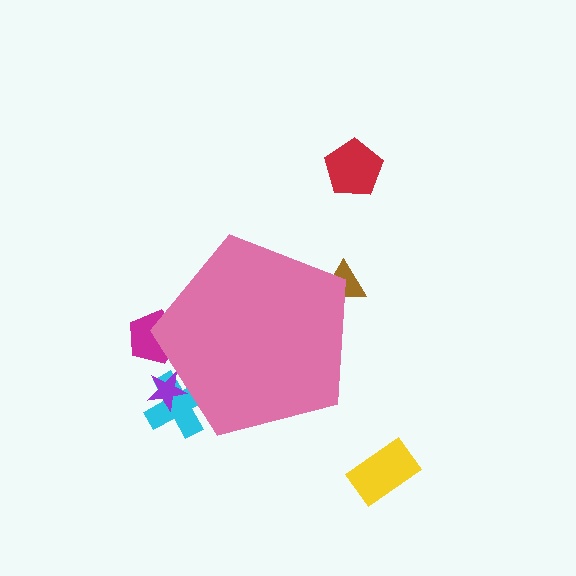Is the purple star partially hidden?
Yes, the purple star is partially hidden behind the pink pentagon.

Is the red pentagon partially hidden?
No, the red pentagon is fully visible.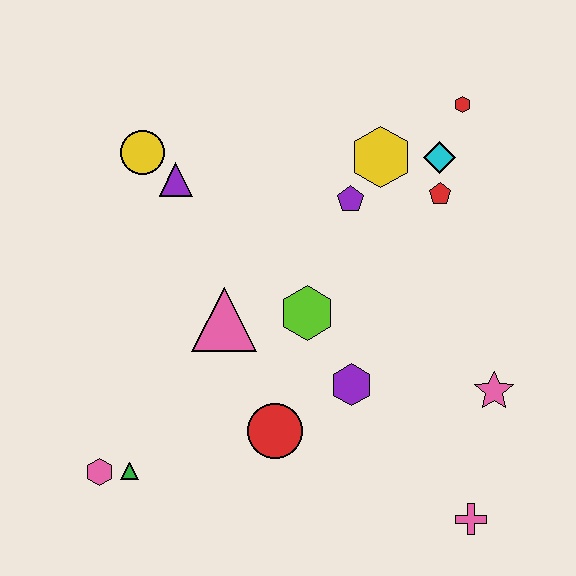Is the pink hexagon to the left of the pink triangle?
Yes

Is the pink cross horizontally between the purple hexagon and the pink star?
Yes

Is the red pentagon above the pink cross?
Yes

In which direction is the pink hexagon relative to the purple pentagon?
The pink hexagon is below the purple pentagon.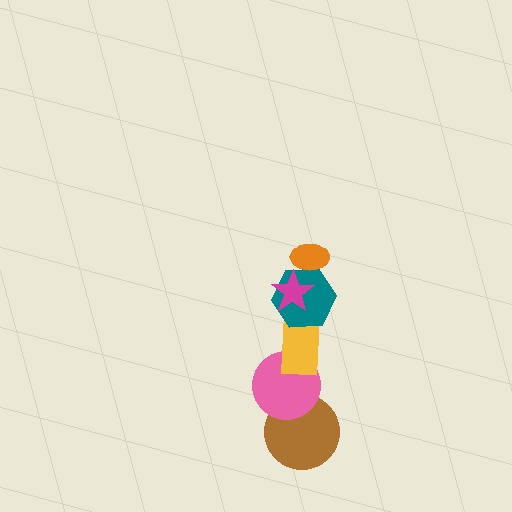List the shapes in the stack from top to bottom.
From top to bottom: the orange ellipse, the magenta star, the teal hexagon, the yellow rectangle, the pink circle, the brown circle.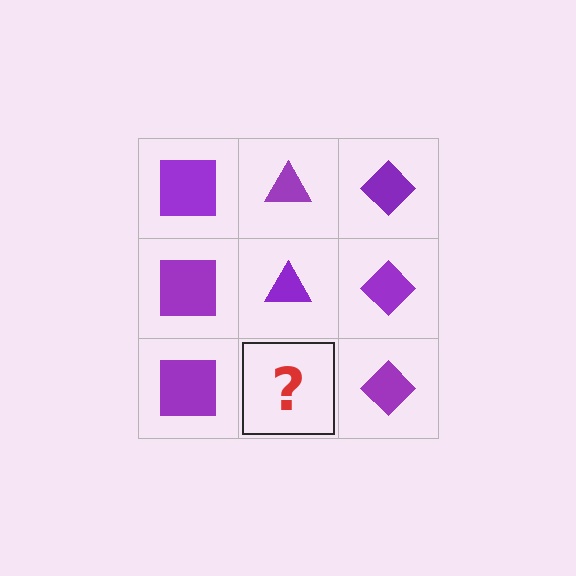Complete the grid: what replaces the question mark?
The question mark should be replaced with a purple triangle.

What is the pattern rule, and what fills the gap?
The rule is that each column has a consistent shape. The gap should be filled with a purple triangle.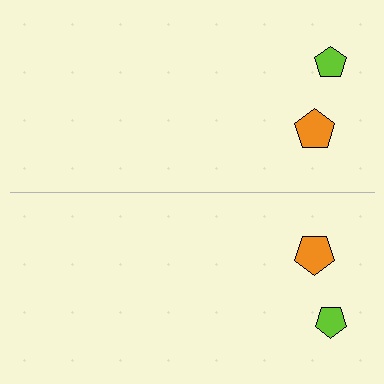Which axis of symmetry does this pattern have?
The pattern has a horizontal axis of symmetry running through the center of the image.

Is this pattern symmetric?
Yes, this pattern has bilateral (reflection) symmetry.